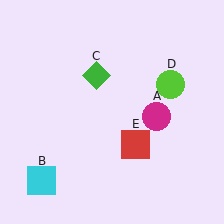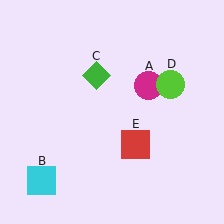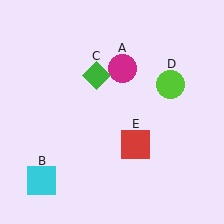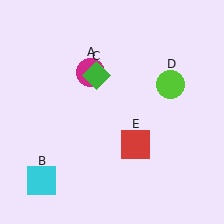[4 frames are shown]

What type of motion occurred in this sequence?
The magenta circle (object A) rotated counterclockwise around the center of the scene.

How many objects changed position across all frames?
1 object changed position: magenta circle (object A).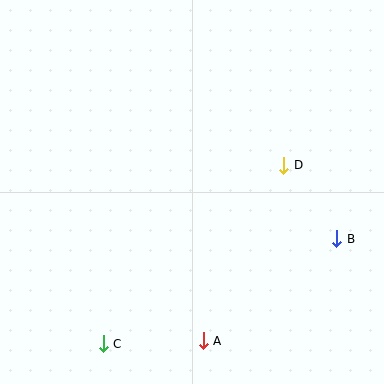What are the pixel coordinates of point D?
Point D is at (284, 165).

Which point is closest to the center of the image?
Point D at (284, 165) is closest to the center.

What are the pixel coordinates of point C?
Point C is at (103, 344).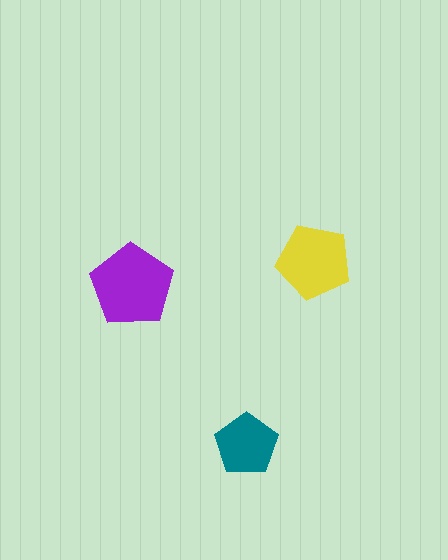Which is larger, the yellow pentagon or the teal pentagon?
The yellow one.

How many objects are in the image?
There are 3 objects in the image.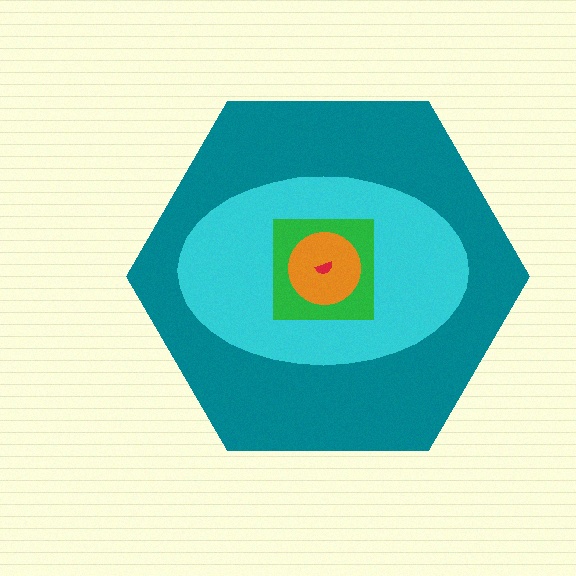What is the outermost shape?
The teal hexagon.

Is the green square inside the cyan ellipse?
Yes.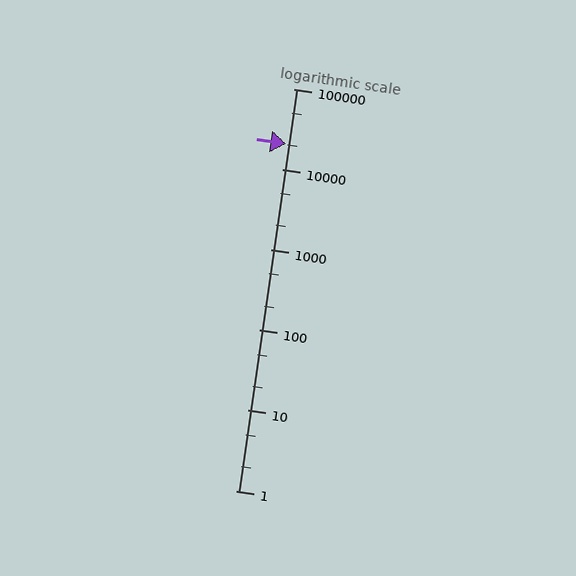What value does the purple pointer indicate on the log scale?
The pointer indicates approximately 21000.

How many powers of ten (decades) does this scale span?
The scale spans 5 decades, from 1 to 100000.